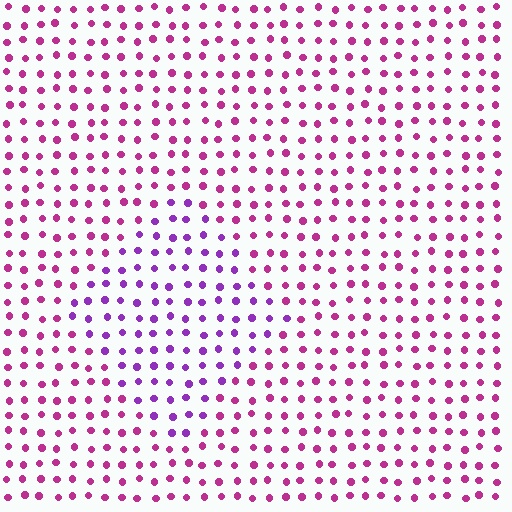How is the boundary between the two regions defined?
The boundary is defined purely by a slight shift in hue (about 37 degrees). Spacing, size, and orientation are identical on both sides.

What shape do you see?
I see a diamond.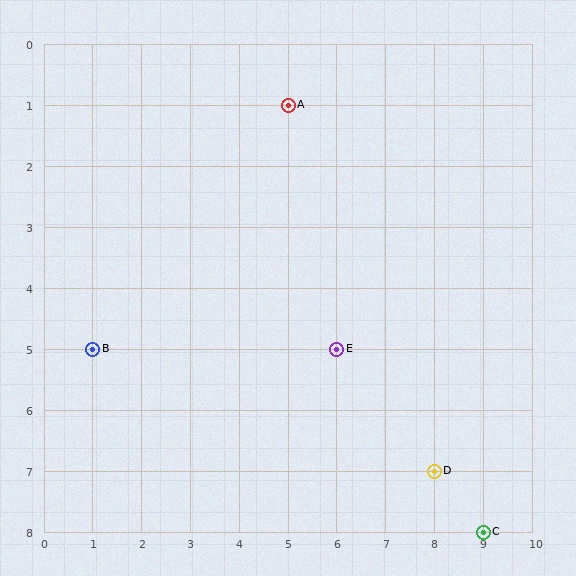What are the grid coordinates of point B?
Point B is at grid coordinates (1, 5).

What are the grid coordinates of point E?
Point E is at grid coordinates (6, 5).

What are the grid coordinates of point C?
Point C is at grid coordinates (9, 8).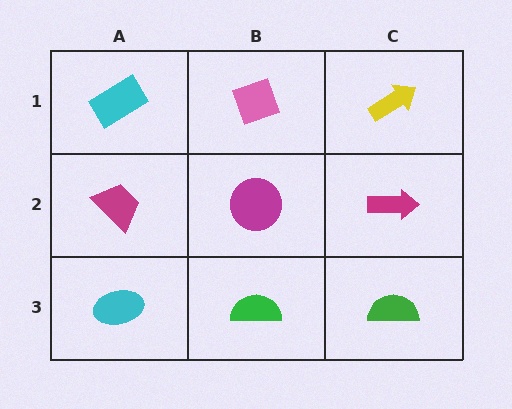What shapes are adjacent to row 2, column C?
A yellow arrow (row 1, column C), a green semicircle (row 3, column C), a magenta circle (row 2, column B).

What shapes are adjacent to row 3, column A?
A magenta trapezoid (row 2, column A), a green semicircle (row 3, column B).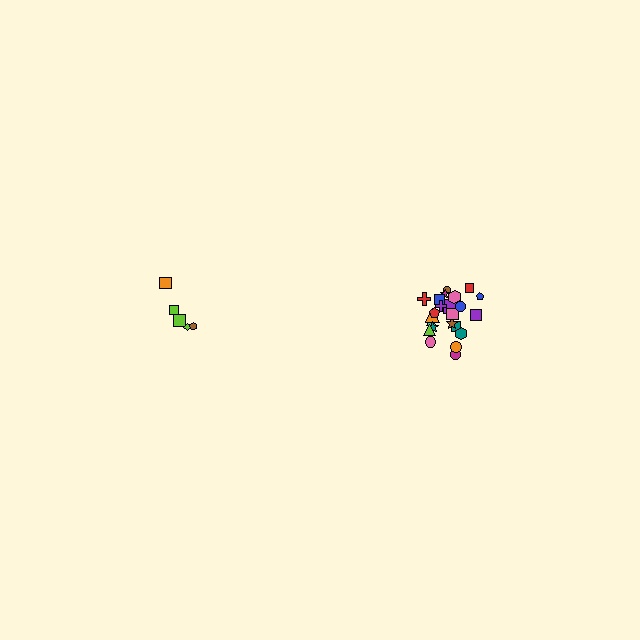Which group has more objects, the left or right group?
The right group.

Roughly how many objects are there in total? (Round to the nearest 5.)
Roughly 30 objects in total.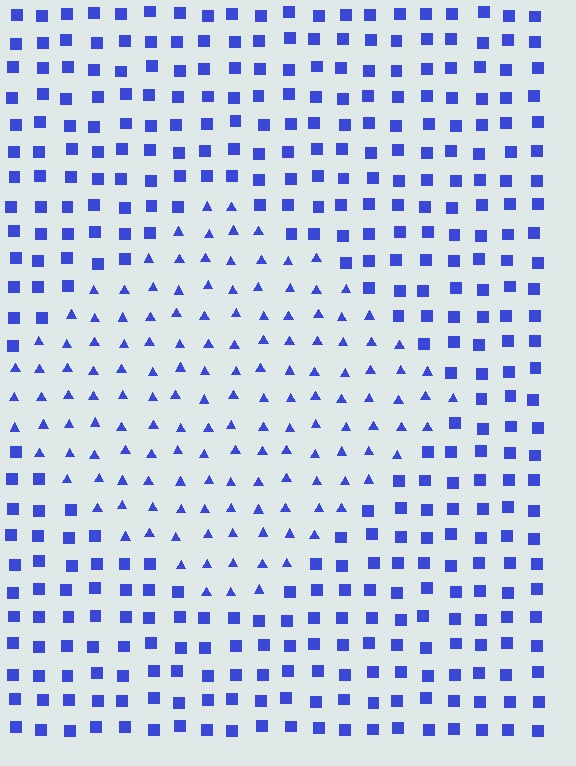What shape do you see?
I see a diamond.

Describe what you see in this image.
The image is filled with small blue elements arranged in a uniform grid. A diamond-shaped region contains triangles, while the surrounding area contains squares. The boundary is defined purely by the change in element shape.